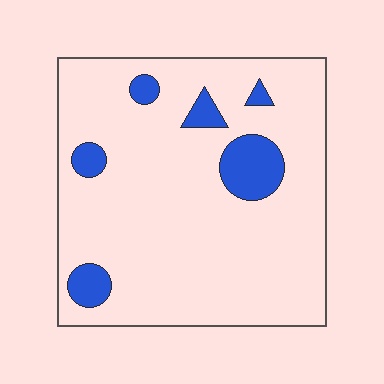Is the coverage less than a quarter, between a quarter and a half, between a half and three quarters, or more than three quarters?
Less than a quarter.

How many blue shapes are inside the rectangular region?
6.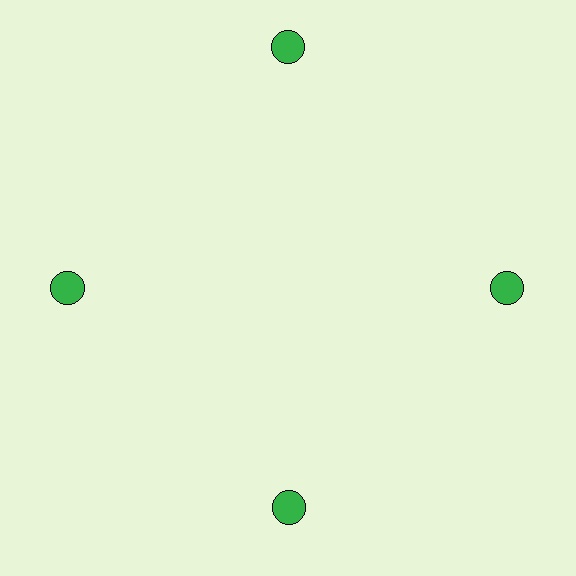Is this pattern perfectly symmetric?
No. The 4 green circles are arranged in a ring, but one element near the 12 o'clock position is pushed outward from the center, breaking the 4-fold rotational symmetry.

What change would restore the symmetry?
The symmetry would be restored by moving it inward, back onto the ring so that all 4 circles sit at equal angles and equal distance from the center.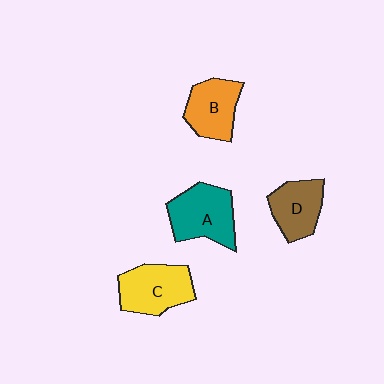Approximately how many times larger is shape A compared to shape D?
Approximately 1.3 times.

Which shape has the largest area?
Shape A (teal).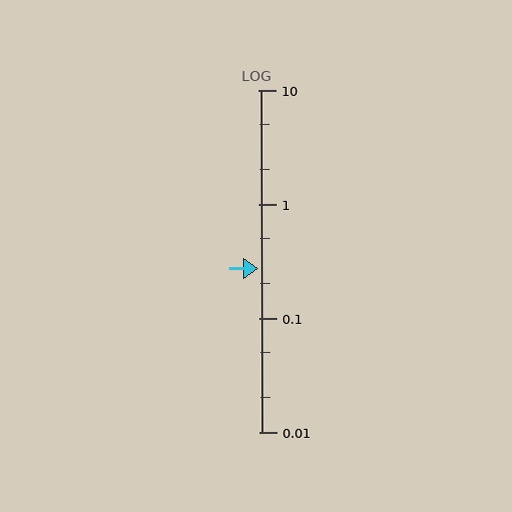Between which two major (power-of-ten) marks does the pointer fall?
The pointer is between 0.1 and 1.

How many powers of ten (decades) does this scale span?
The scale spans 3 decades, from 0.01 to 10.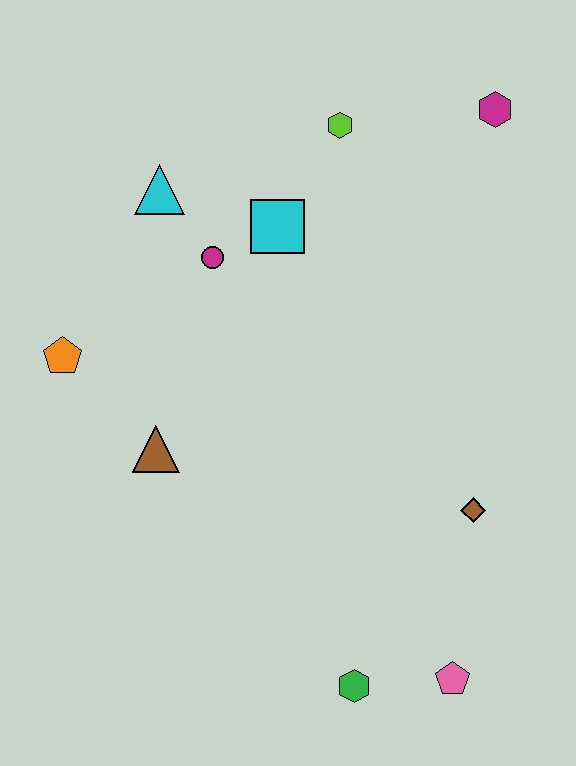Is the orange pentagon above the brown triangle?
Yes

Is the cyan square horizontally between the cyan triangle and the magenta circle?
No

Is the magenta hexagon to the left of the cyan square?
No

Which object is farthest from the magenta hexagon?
The green hexagon is farthest from the magenta hexagon.